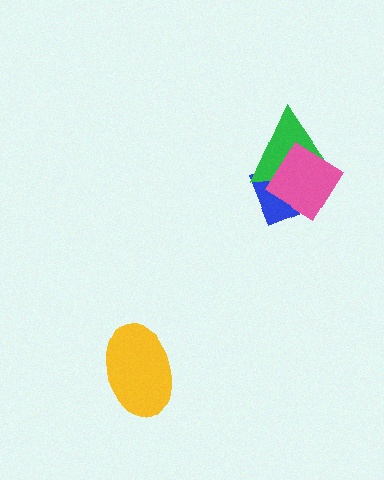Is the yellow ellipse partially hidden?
No, no other shape covers it.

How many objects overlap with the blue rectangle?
2 objects overlap with the blue rectangle.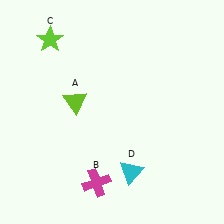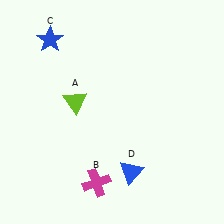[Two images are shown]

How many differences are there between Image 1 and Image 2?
There are 2 differences between the two images.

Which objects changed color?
C changed from lime to blue. D changed from cyan to blue.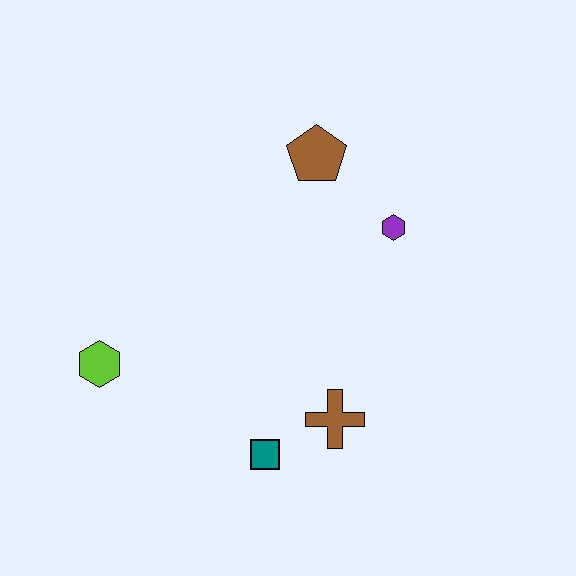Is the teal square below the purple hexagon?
Yes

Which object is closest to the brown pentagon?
The purple hexagon is closest to the brown pentagon.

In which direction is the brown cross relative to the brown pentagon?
The brown cross is below the brown pentagon.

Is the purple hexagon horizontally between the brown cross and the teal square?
No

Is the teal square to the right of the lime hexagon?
Yes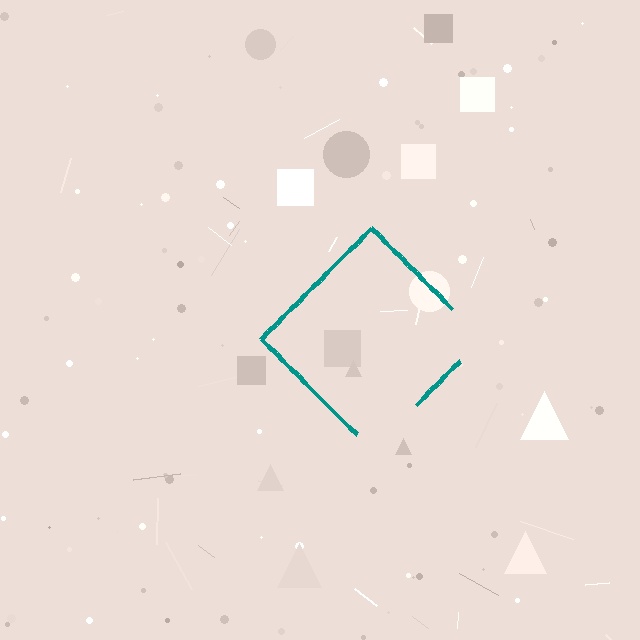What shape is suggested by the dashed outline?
The dashed outline suggests a diamond.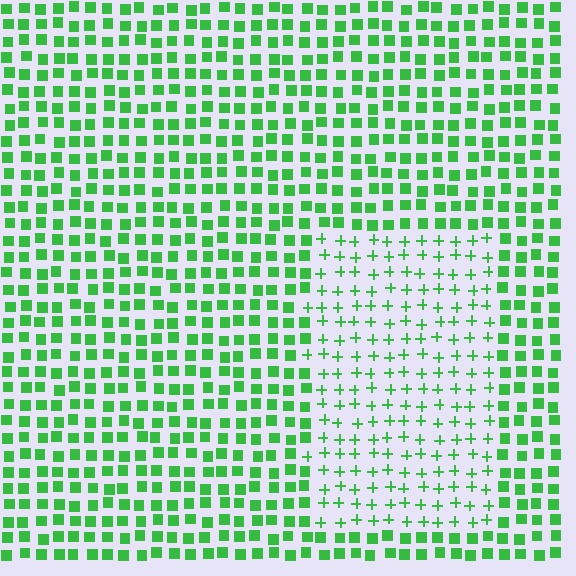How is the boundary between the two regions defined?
The boundary is defined by a change in element shape: plus signs inside vs. squares outside. All elements share the same color and spacing.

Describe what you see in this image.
The image is filled with small green elements arranged in a uniform grid. A rectangle-shaped region contains plus signs, while the surrounding area contains squares. The boundary is defined purely by the change in element shape.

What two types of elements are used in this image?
The image uses plus signs inside the rectangle region and squares outside it.